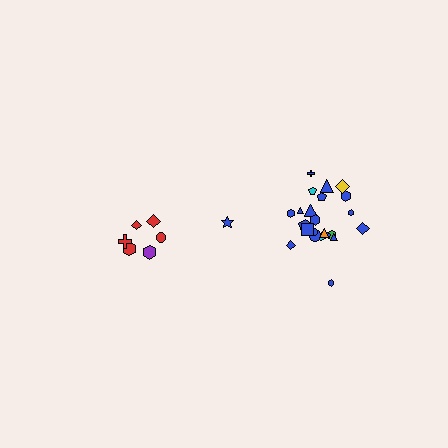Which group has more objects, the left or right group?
The right group.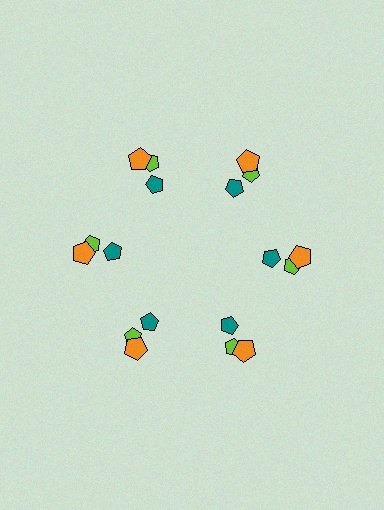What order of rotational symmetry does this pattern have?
This pattern has 6-fold rotational symmetry.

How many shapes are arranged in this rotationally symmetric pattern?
There are 18 shapes, arranged in 6 groups of 3.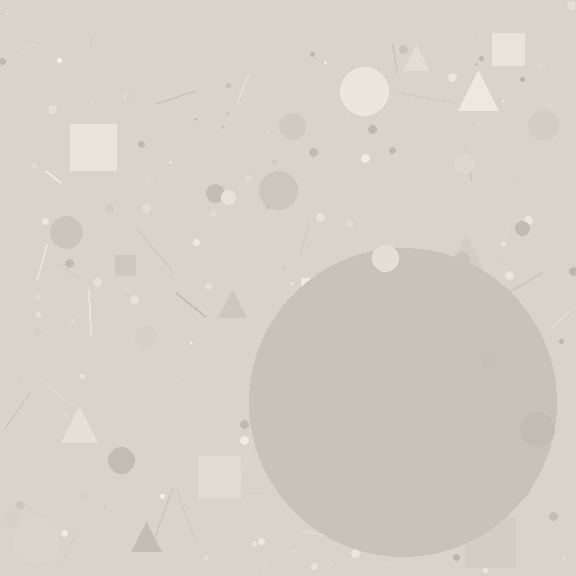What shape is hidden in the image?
A circle is hidden in the image.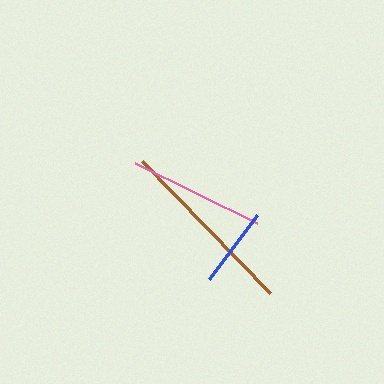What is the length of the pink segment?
The pink segment is approximately 137 pixels long.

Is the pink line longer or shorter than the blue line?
The pink line is longer than the blue line.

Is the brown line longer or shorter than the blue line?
The brown line is longer than the blue line.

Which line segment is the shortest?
The blue line is the shortest at approximately 80 pixels.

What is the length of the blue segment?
The blue segment is approximately 80 pixels long.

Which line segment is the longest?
The brown line is the longest at approximately 184 pixels.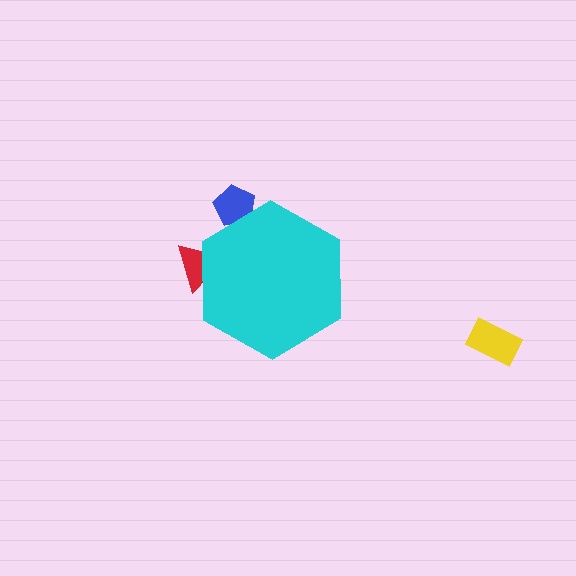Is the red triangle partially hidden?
Yes, the red triangle is partially hidden behind the cyan hexagon.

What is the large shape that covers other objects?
A cyan hexagon.